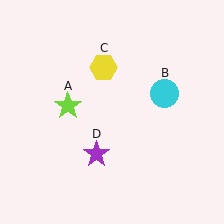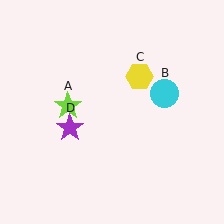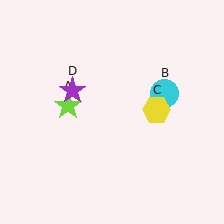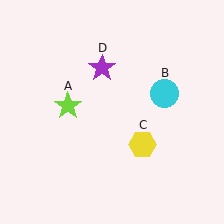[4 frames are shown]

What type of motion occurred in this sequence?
The yellow hexagon (object C), purple star (object D) rotated clockwise around the center of the scene.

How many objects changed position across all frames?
2 objects changed position: yellow hexagon (object C), purple star (object D).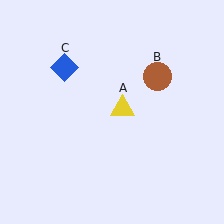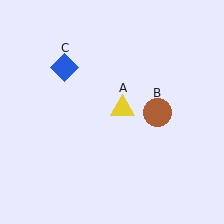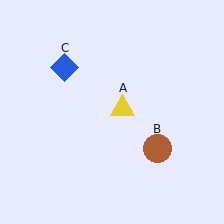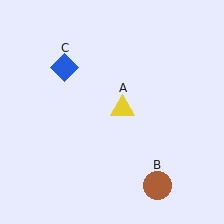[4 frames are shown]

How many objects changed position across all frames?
1 object changed position: brown circle (object B).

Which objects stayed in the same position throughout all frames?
Yellow triangle (object A) and blue diamond (object C) remained stationary.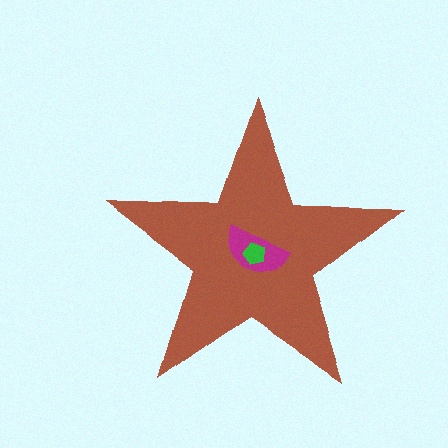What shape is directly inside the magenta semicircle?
The green pentagon.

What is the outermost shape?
The brown star.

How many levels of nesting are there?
3.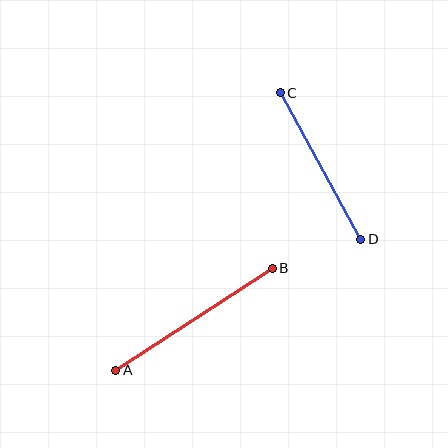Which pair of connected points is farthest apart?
Points A and B are farthest apart.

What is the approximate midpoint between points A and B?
The midpoint is at approximately (194, 319) pixels.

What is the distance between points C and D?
The distance is approximately 167 pixels.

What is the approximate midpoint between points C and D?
The midpoint is at approximately (320, 166) pixels.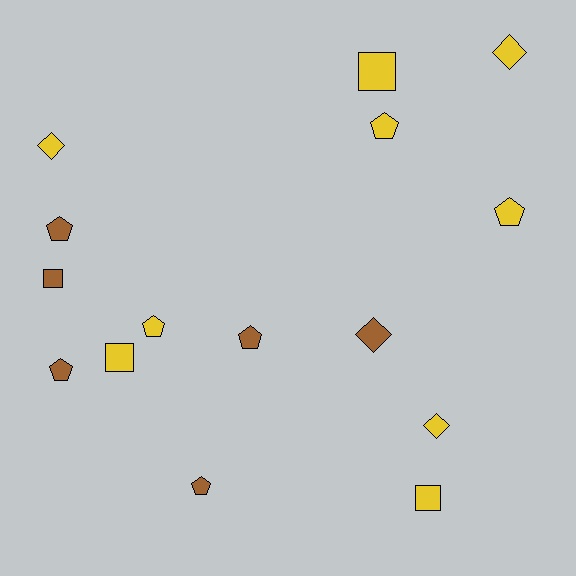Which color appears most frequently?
Yellow, with 9 objects.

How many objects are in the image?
There are 15 objects.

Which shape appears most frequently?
Pentagon, with 7 objects.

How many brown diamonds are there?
There is 1 brown diamond.